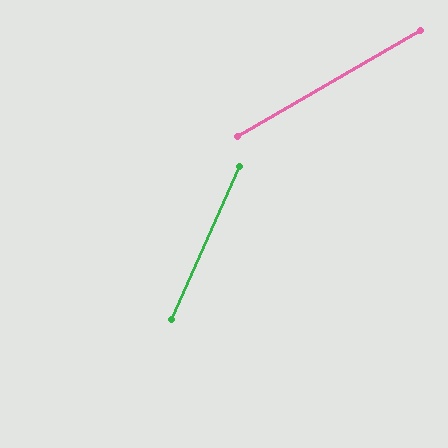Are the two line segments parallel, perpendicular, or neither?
Neither parallel nor perpendicular — they differ by about 36°.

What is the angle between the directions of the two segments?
Approximately 36 degrees.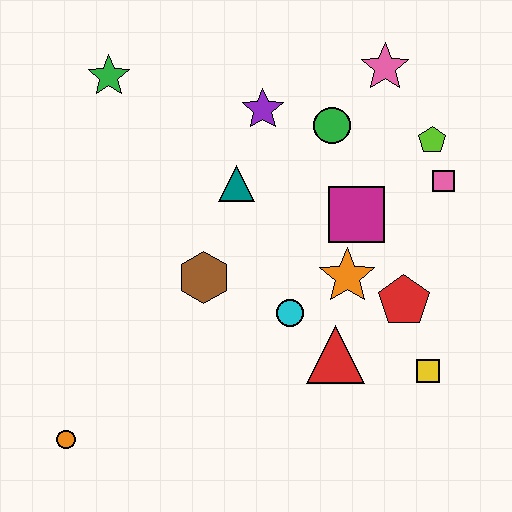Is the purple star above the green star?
No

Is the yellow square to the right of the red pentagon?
Yes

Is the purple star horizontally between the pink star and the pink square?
No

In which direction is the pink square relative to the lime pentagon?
The pink square is below the lime pentagon.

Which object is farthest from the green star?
The yellow square is farthest from the green star.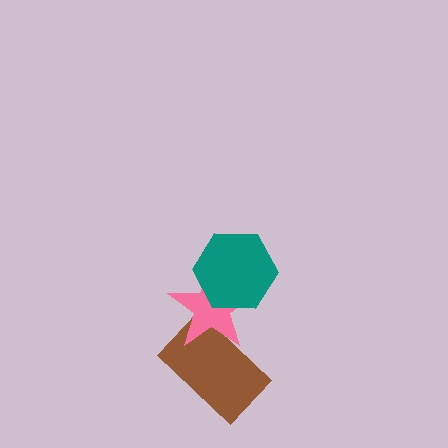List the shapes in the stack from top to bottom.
From top to bottom: the teal hexagon, the pink star, the brown rectangle.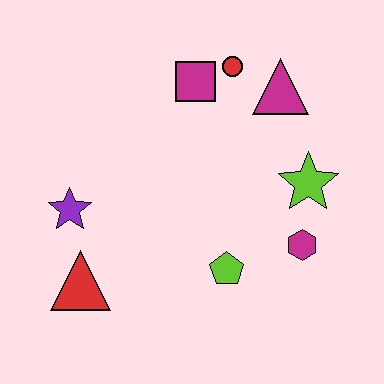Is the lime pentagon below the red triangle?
No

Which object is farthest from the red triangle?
The magenta triangle is farthest from the red triangle.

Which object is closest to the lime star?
The magenta hexagon is closest to the lime star.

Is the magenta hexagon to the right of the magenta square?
Yes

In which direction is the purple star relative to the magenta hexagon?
The purple star is to the left of the magenta hexagon.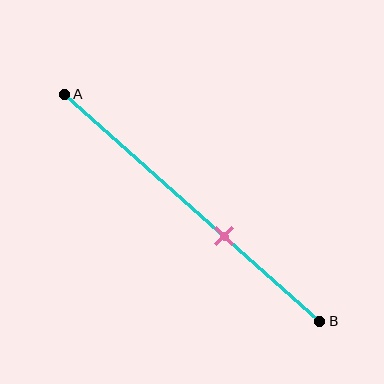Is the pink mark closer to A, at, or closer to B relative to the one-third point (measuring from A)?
The pink mark is closer to point B than the one-third point of segment AB.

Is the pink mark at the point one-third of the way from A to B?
No, the mark is at about 65% from A, not at the 33% one-third point.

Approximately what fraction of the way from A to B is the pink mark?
The pink mark is approximately 65% of the way from A to B.